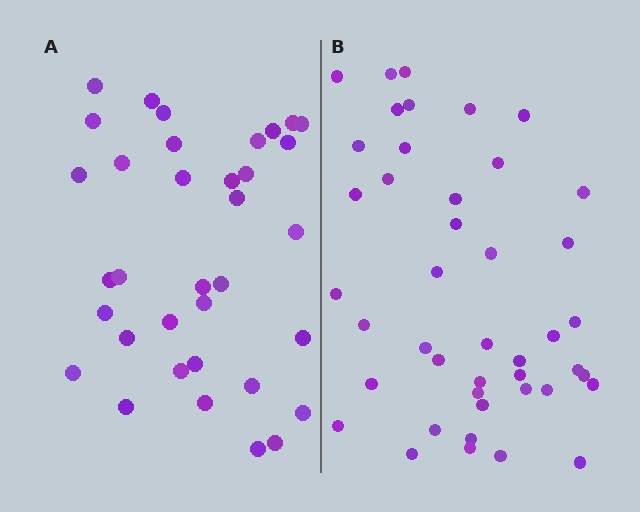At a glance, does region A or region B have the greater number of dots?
Region B (the right region) has more dots.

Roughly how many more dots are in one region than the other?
Region B has roughly 8 or so more dots than region A.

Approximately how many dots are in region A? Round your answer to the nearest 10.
About 40 dots. (The exact count is 35, which rounds to 40.)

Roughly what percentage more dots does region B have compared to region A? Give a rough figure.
About 25% more.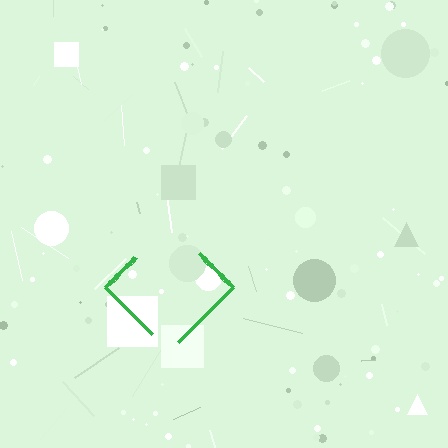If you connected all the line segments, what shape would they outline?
They would outline a diamond.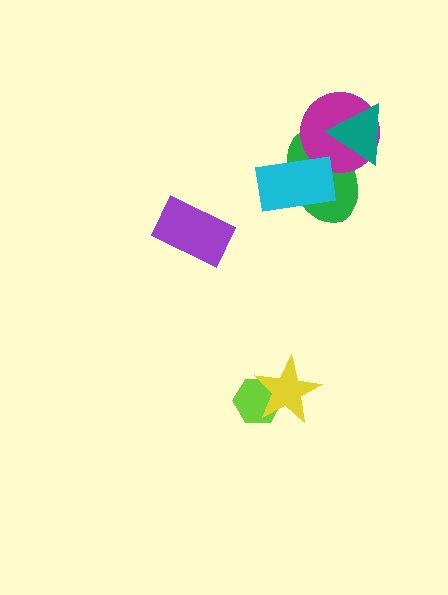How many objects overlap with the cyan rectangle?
2 objects overlap with the cyan rectangle.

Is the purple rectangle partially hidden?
No, no other shape covers it.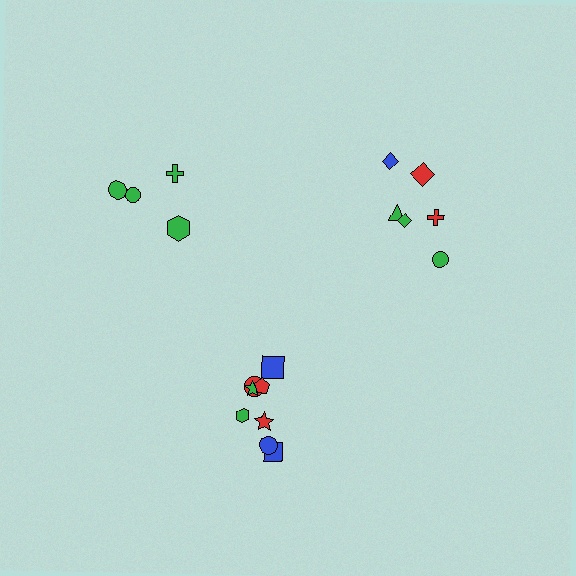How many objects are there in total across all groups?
There are 18 objects.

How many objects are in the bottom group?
There are 8 objects.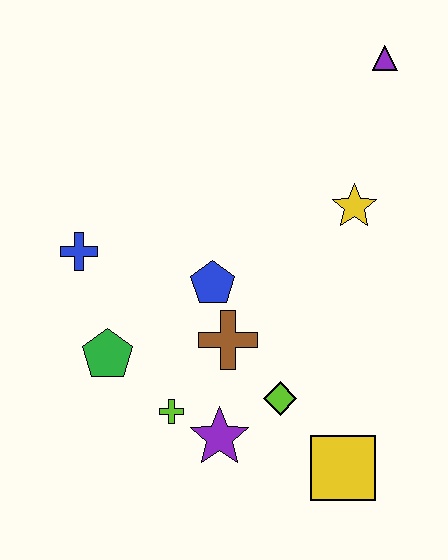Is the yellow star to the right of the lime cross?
Yes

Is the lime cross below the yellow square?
No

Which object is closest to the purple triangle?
The yellow star is closest to the purple triangle.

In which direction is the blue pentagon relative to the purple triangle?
The blue pentagon is below the purple triangle.